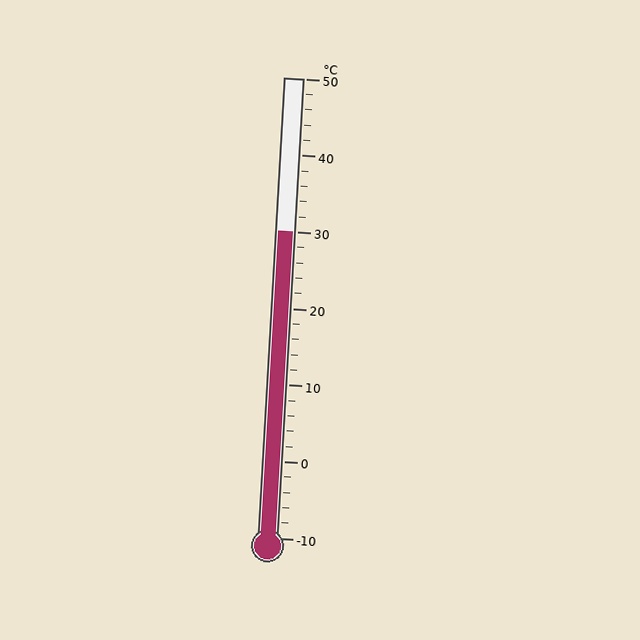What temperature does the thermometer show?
The thermometer shows approximately 30°C.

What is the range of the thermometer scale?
The thermometer scale ranges from -10°C to 50°C.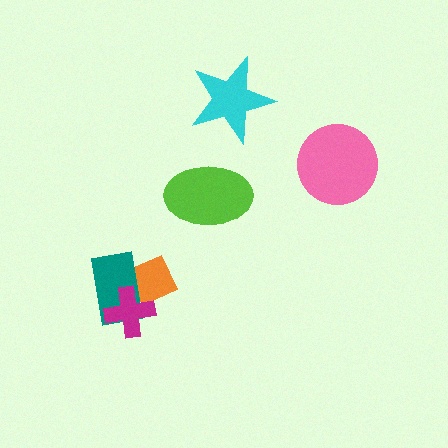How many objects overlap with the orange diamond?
2 objects overlap with the orange diamond.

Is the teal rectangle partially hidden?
Yes, it is partially covered by another shape.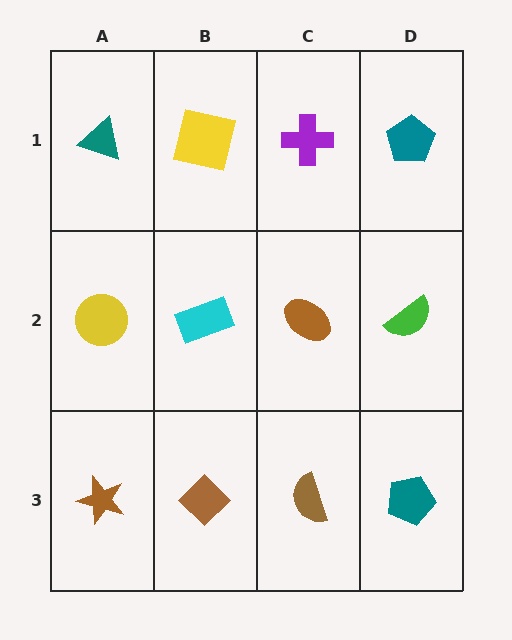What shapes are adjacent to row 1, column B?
A cyan rectangle (row 2, column B), a teal triangle (row 1, column A), a purple cross (row 1, column C).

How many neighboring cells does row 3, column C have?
3.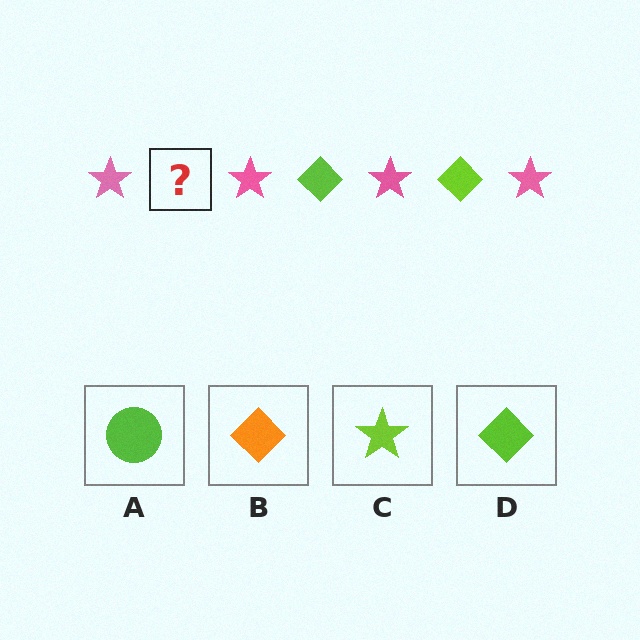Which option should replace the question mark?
Option D.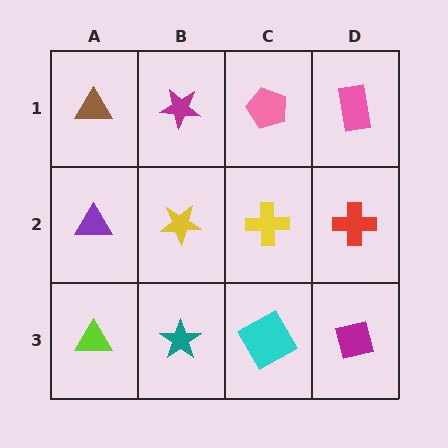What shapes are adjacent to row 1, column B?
A yellow star (row 2, column B), a brown triangle (row 1, column A), a pink pentagon (row 1, column C).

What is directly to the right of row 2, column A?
A yellow star.